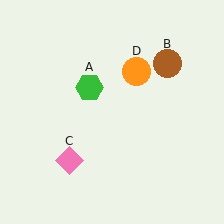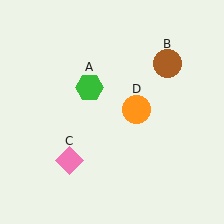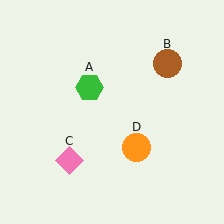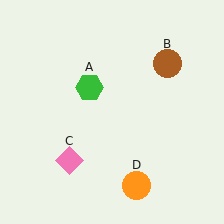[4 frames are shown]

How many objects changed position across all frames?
1 object changed position: orange circle (object D).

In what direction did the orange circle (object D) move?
The orange circle (object D) moved down.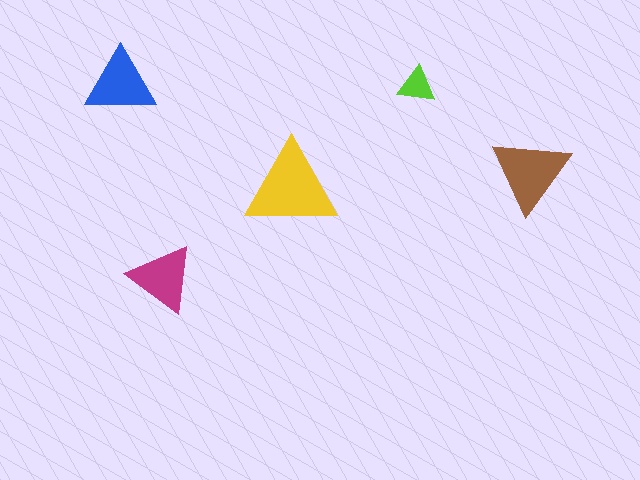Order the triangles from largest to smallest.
the yellow one, the brown one, the blue one, the magenta one, the lime one.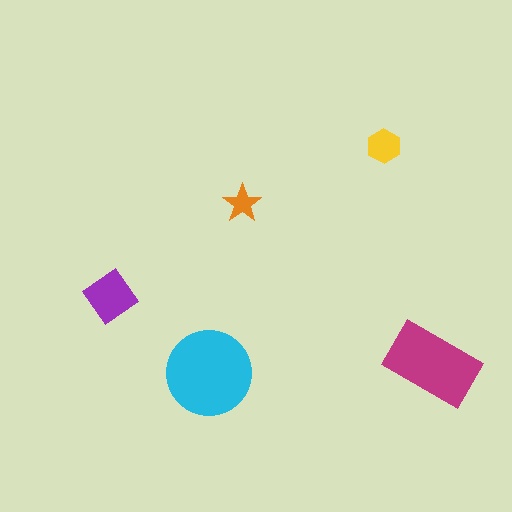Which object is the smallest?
The orange star.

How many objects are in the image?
There are 5 objects in the image.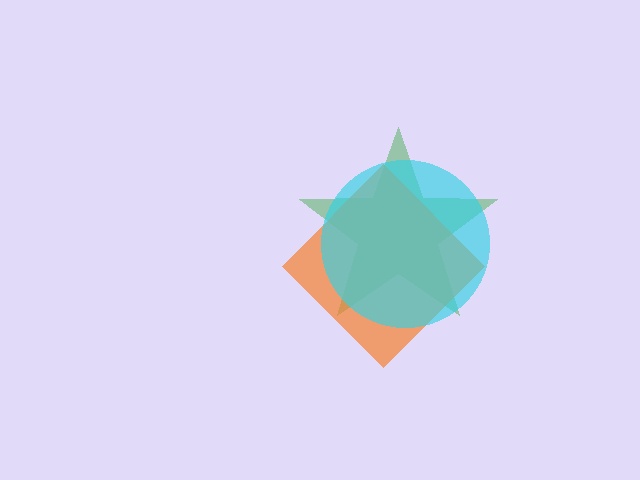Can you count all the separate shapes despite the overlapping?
Yes, there are 3 separate shapes.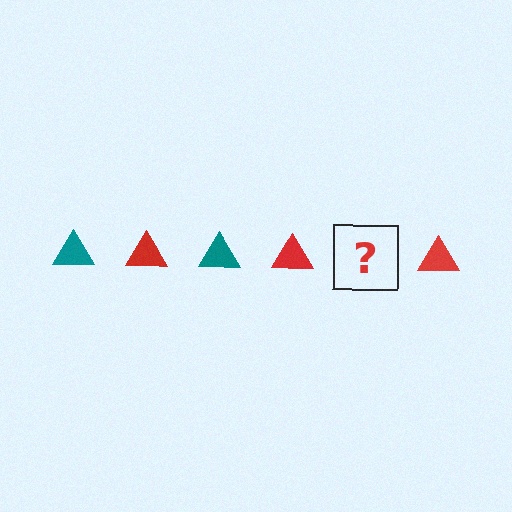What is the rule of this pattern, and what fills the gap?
The rule is that the pattern cycles through teal, red triangles. The gap should be filled with a teal triangle.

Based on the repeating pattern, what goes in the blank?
The blank should be a teal triangle.